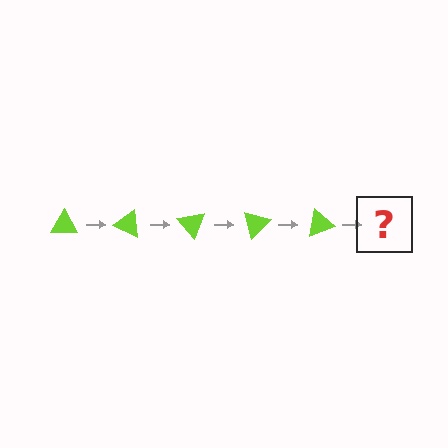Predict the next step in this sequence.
The next step is a lime triangle rotated 125 degrees.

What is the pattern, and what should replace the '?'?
The pattern is that the triangle rotates 25 degrees each step. The '?' should be a lime triangle rotated 125 degrees.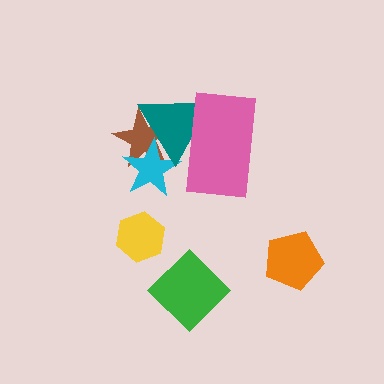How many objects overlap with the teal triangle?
3 objects overlap with the teal triangle.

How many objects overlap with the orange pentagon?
0 objects overlap with the orange pentagon.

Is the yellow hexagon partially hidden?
No, no other shape covers it.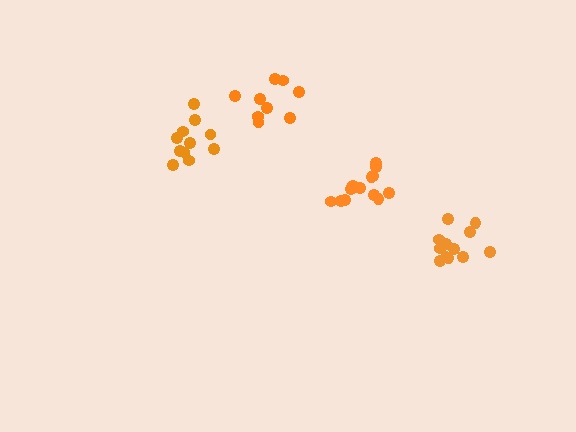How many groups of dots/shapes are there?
There are 4 groups.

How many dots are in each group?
Group 1: 13 dots, Group 2: 9 dots, Group 3: 12 dots, Group 4: 11 dots (45 total).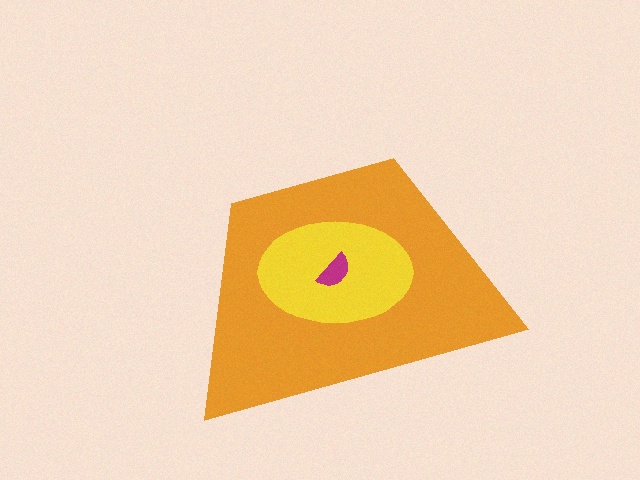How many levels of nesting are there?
3.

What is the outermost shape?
The orange trapezoid.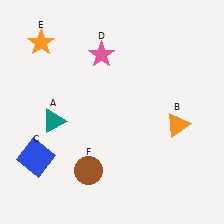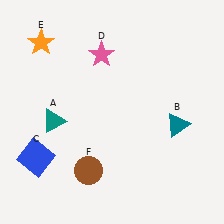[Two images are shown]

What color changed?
The triangle (B) changed from orange in Image 1 to teal in Image 2.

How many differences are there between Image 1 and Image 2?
There is 1 difference between the two images.